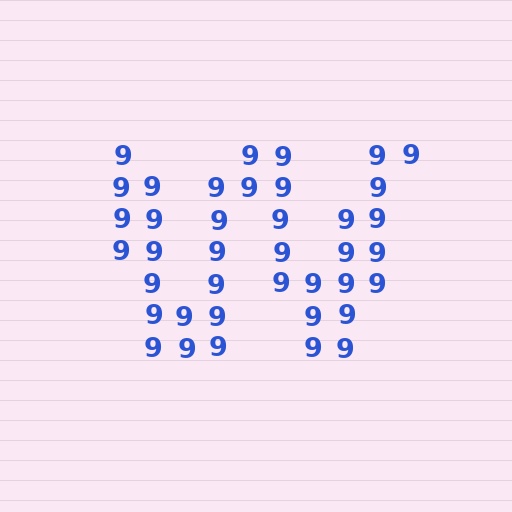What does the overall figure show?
The overall figure shows the letter W.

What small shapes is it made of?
It is made of small digit 9's.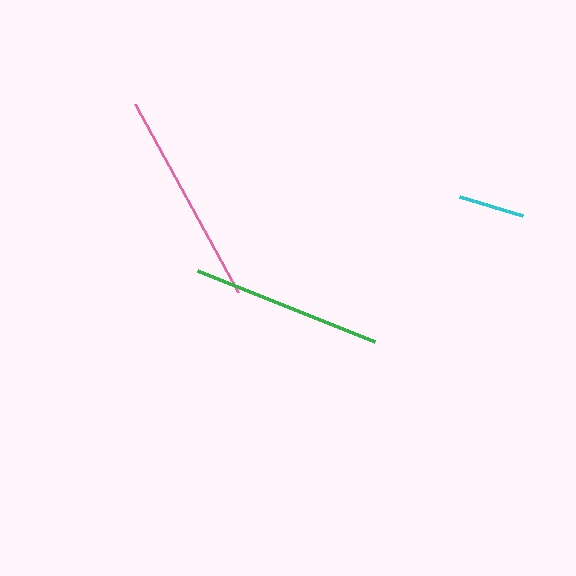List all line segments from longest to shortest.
From longest to shortest: pink, green, cyan.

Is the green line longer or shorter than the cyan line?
The green line is longer than the cyan line.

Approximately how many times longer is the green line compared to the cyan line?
The green line is approximately 2.9 times the length of the cyan line.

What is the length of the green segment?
The green segment is approximately 190 pixels long.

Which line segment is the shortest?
The cyan line is the shortest at approximately 66 pixels.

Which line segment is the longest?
The pink line is the longest at approximately 215 pixels.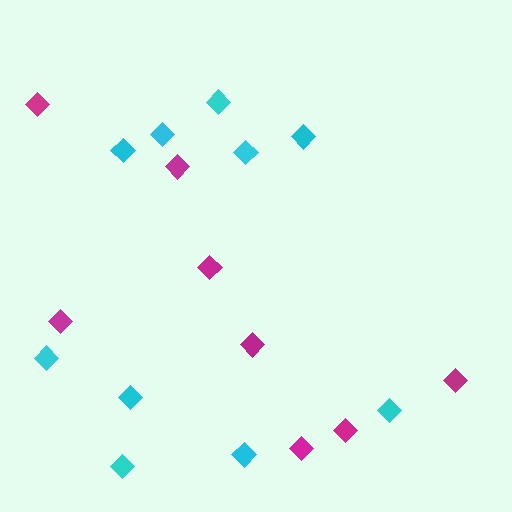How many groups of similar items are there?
There are 2 groups: one group of cyan diamonds (10) and one group of magenta diamonds (8).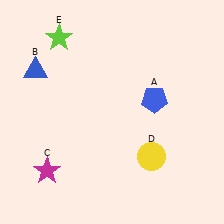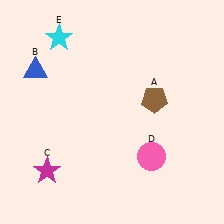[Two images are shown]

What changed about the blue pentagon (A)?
In Image 1, A is blue. In Image 2, it changed to brown.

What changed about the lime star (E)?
In Image 1, E is lime. In Image 2, it changed to cyan.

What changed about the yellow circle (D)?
In Image 1, D is yellow. In Image 2, it changed to pink.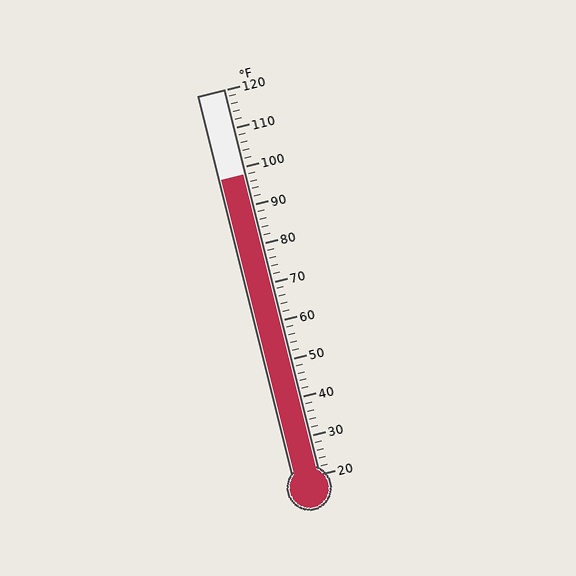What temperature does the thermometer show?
The thermometer shows approximately 98°F.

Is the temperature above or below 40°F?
The temperature is above 40°F.